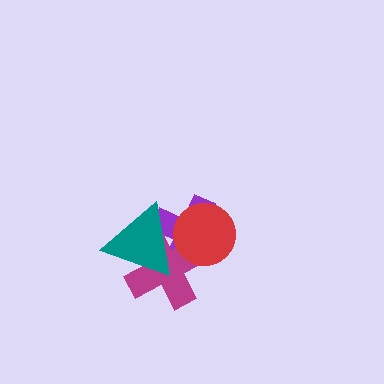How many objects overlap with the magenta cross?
3 objects overlap with the magenta cross.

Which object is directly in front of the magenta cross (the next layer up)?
The red circle is directly in front of the magenta cross.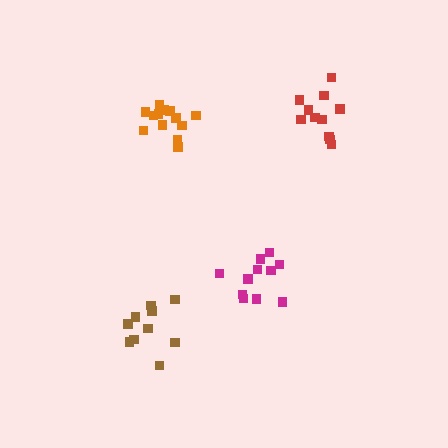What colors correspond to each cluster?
The clusters are colored: orange, brown, red, magenta.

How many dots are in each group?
Group 1: 13 dots, Group 2: 10 dots, Group 3: 11 dots, Group 4: 11 dots (45 total).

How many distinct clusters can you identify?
There are 4 distinct clusters.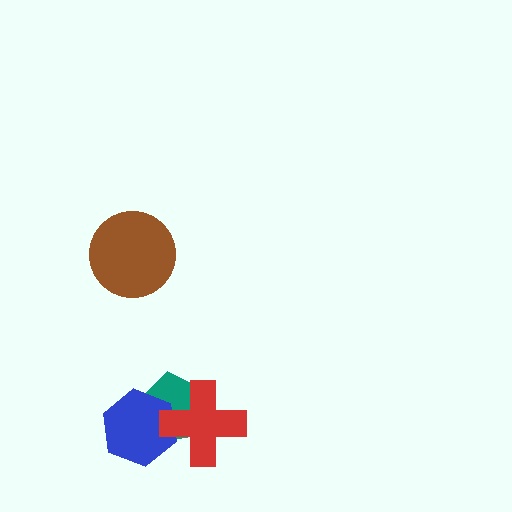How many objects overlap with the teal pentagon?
2 objects overlap with the teal pentagon.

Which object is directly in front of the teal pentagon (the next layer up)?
The blue hexagon is directly in front of the teal pentagon.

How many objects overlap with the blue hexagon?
2 objects overlap with the blue hexagon.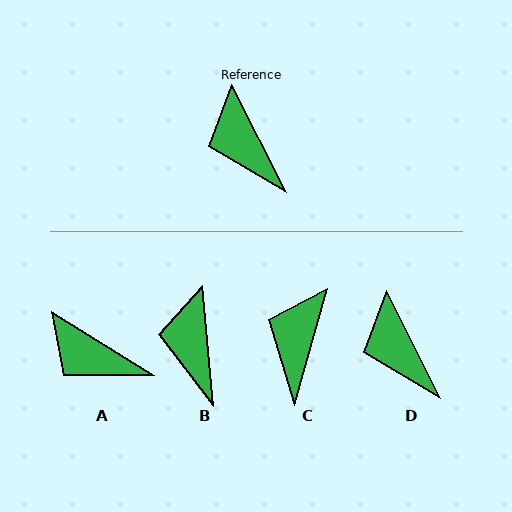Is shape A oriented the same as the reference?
No, it is off by about 31 degrees.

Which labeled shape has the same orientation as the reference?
D.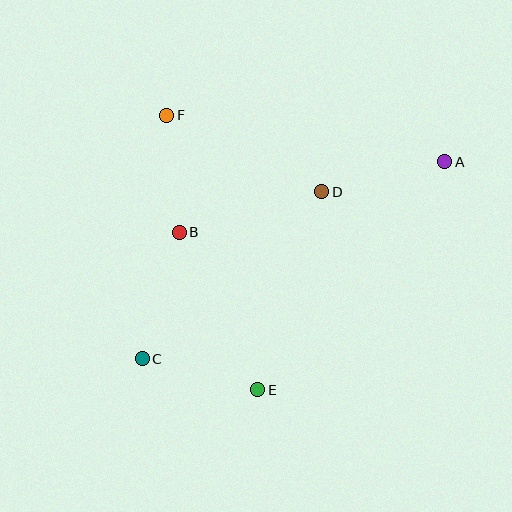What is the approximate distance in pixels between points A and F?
The distance between A and F is approximately 282 pixels.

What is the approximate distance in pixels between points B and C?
The distance between B and C is approximately 132 pixels.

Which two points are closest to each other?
Points B and F are closest to each other.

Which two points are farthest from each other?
Points A and C are farthest from each other.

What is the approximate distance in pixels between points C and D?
The distance between C and D is approximately 245 pixels.